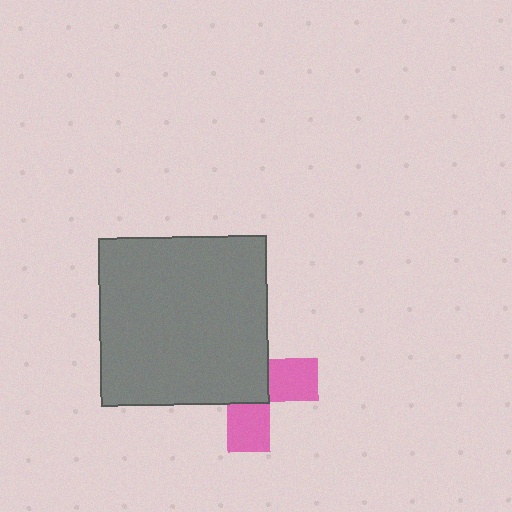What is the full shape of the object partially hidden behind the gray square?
The partially hidden object is a pink cross.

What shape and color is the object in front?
The object in front is a gray square.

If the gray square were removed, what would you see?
You would see the complete pink cross.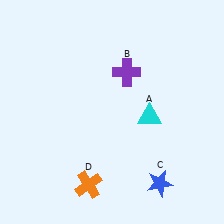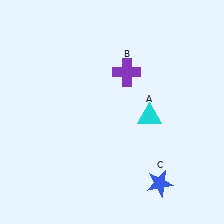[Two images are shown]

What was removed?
The orange cross (D) was removed in Image 2.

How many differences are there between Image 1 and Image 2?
There is 1 difference between the two images.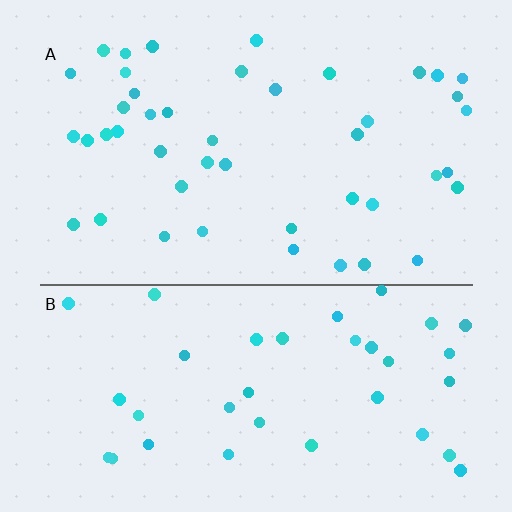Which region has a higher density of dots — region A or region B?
A (the top).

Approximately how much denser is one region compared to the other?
Approximately 1.2× — region A over region B.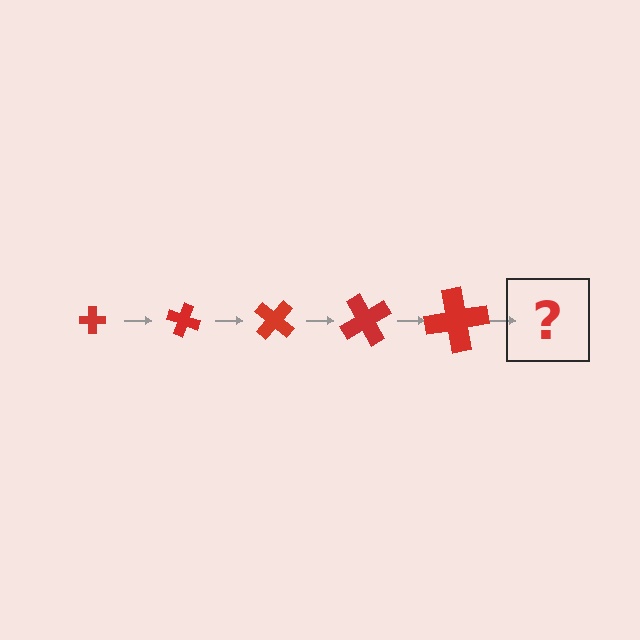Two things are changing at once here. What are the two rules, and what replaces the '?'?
The two rules are that the cross grows larger each step and it rotates 20 degrees each step. The '?' should be a cross, larger than the previous one and rotated 100 degrees from the start.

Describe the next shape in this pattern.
It should be a cross, larger than the previous one and rotated 100 degrees from the start.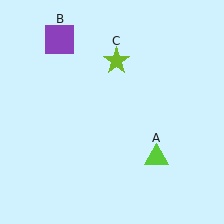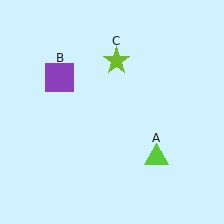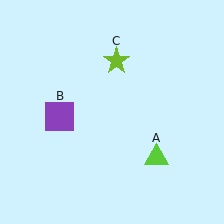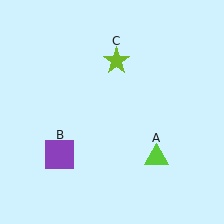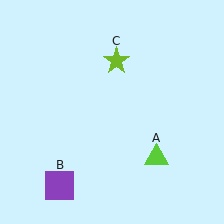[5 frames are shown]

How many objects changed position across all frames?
1 object changed position: purple square (object B).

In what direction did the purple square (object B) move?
The purple square (object B) moved down.